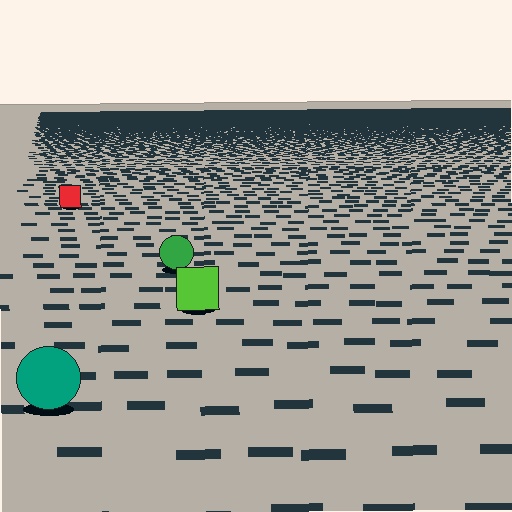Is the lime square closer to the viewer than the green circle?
Yes. The lime square is closer — you can tell from the texture gradient: the ground texture is coarser near it.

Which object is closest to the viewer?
The teal circle is closest. The texture marks near it are larger and more spread out.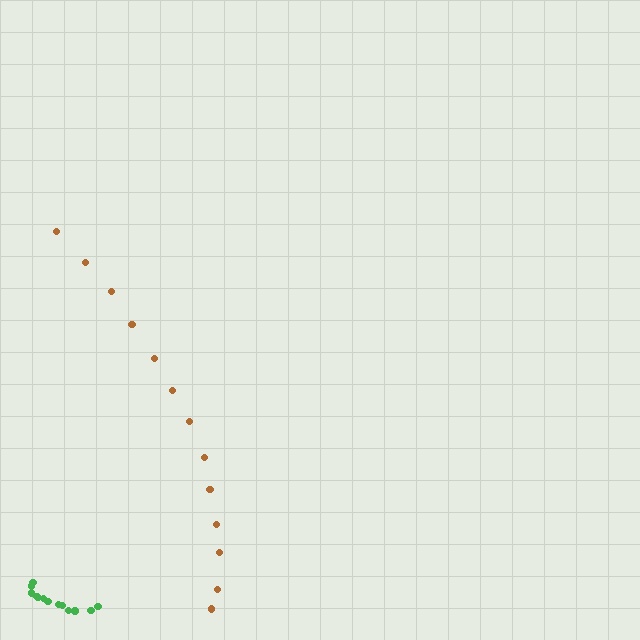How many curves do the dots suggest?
There are 2 distinct paths.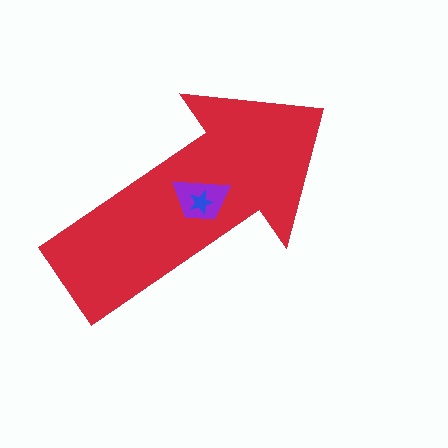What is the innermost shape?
The blue star.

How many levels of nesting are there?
3.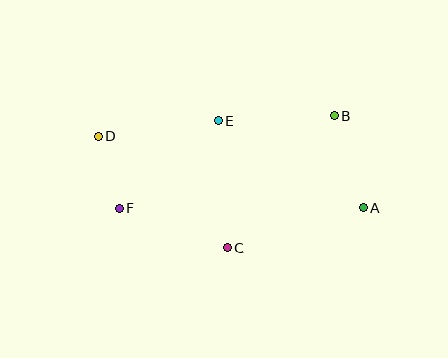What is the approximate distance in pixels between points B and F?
The distance between B and F is approximately 233 pixels.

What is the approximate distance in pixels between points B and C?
The distance between B and C is approximately 169 pixels.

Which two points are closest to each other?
Points D and F are closest to each other.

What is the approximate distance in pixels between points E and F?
The distance between E and F is approximately 131 pixels.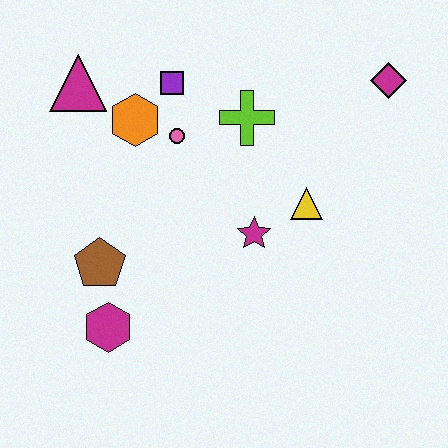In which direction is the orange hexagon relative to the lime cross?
The orange hexagon is to the left of the lime cross.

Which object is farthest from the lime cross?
The magenta hexagon is farthest from the lime cross.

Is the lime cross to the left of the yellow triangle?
Yes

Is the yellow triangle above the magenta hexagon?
Yes